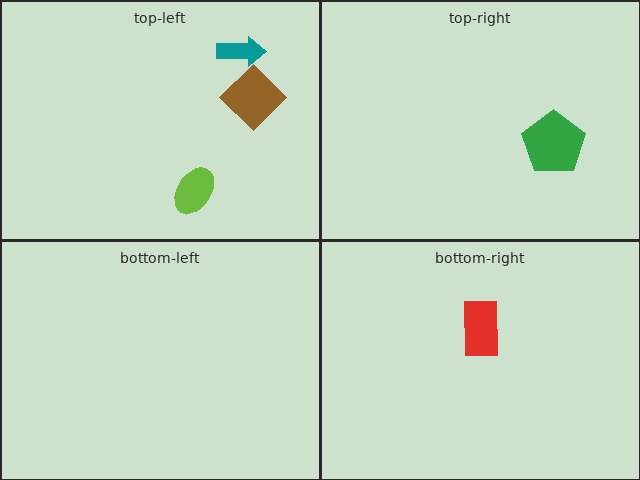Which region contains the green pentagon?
The top-right region.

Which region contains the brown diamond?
The top-left region.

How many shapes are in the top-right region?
1.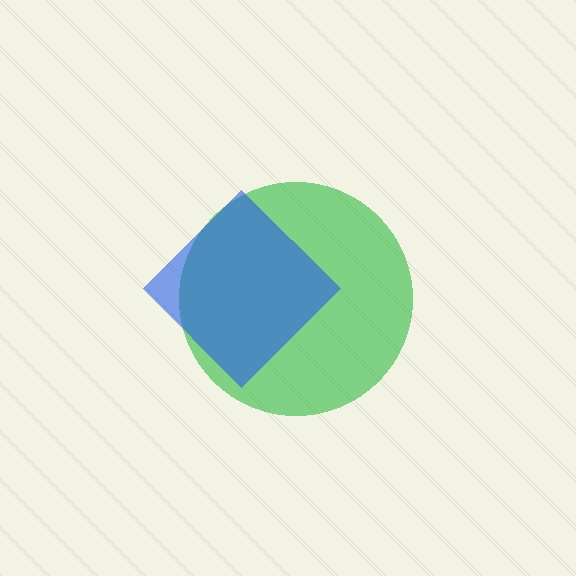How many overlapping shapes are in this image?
There are 2 overlapping shapes in the image.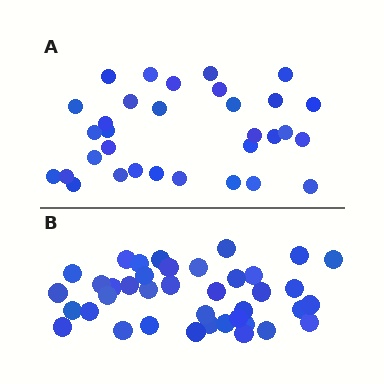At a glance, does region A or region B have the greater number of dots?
Region B (the bottom region) has more dots.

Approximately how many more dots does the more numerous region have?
Region B has roughly 8 or so more dots than region A.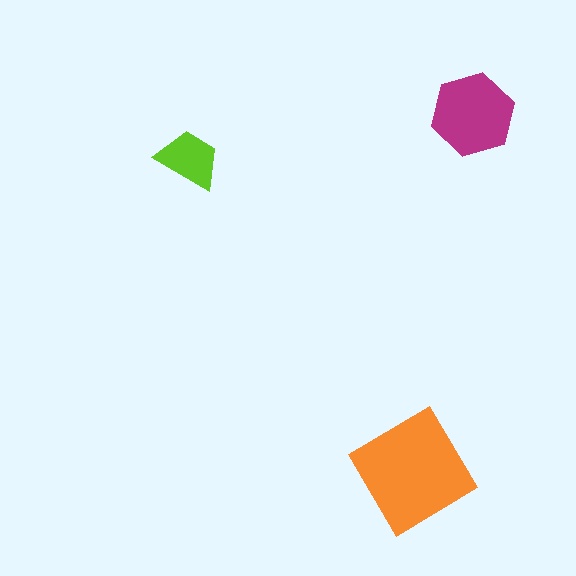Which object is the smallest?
The lime trapezoid.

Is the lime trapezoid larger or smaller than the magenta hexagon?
Smaller.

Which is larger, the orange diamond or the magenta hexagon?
The orange diamond.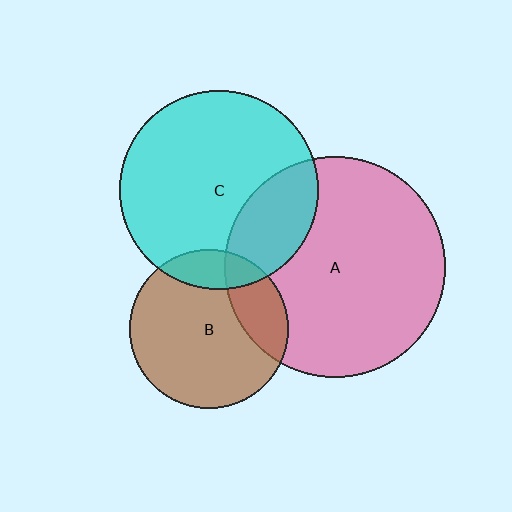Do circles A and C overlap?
Yes.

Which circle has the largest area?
Circle A (pink).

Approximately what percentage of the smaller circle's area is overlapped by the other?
Approximately 25%.